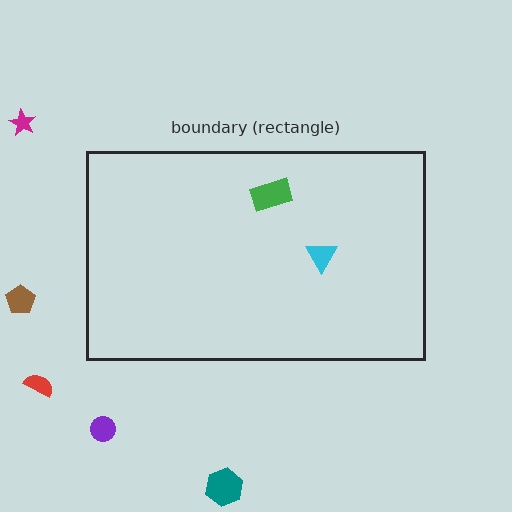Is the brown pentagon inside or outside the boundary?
Outside.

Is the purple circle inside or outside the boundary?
Outside.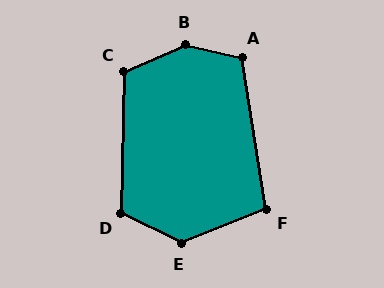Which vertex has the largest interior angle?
B, at approximately 143 degrees.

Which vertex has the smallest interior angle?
F, at approximately 102 degrees.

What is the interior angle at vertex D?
Approximately 115 degrees (obtuse).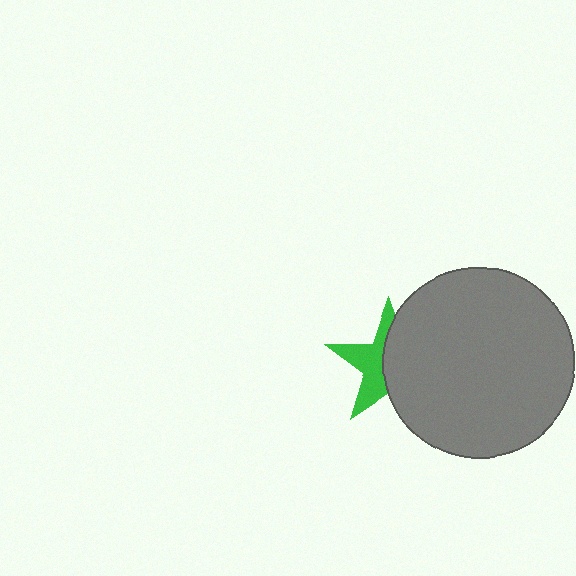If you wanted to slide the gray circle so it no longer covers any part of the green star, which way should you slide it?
Slide it right — that is the most direct way to separate the two shapes.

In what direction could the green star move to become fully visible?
The green star could move left. That would shift it out from behind the gray circle entirely.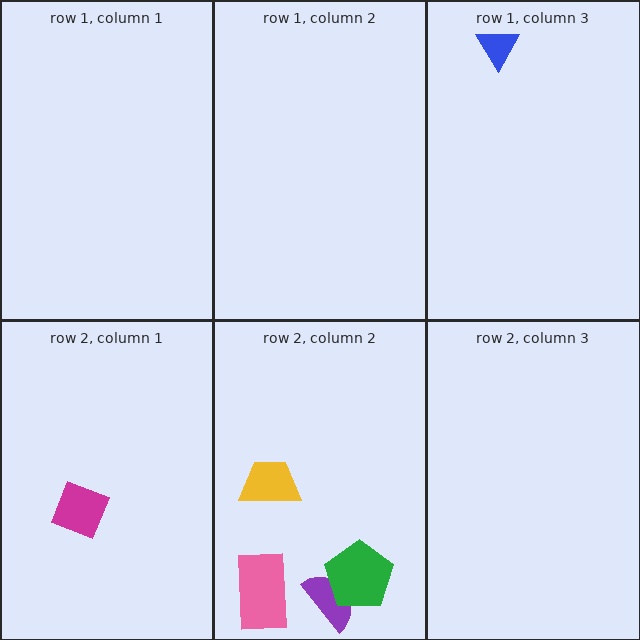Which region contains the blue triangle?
The row 1, column 3 region.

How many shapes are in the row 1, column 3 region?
1.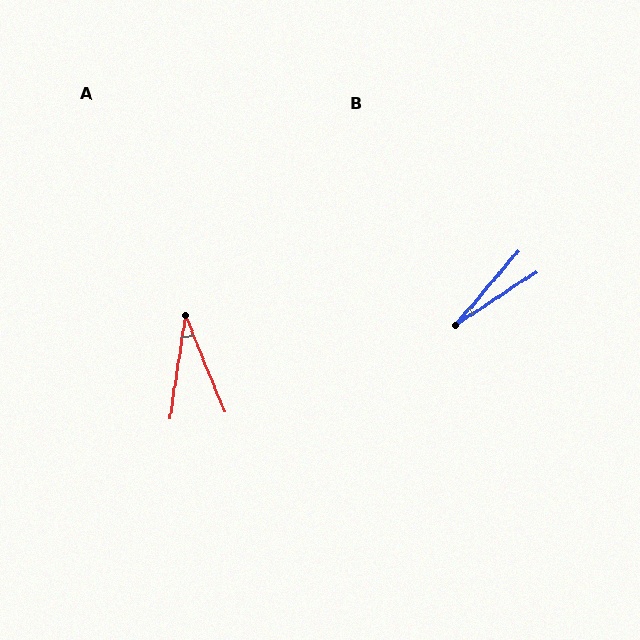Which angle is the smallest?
B, at approximately 16 degrees.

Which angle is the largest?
A, at approximately 30 degrees.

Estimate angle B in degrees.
Approximately 16 degrees.